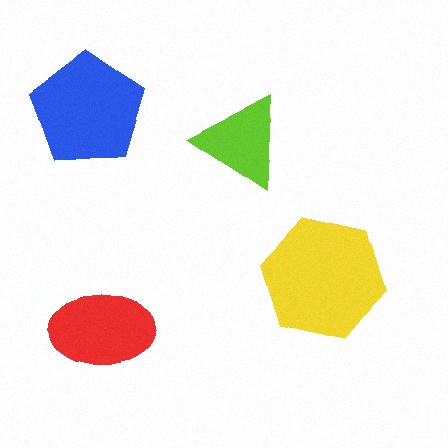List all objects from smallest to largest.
The lime triangle, the red ellipse, the blue pentagon, the yellow hexagon.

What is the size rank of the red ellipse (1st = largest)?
3rd.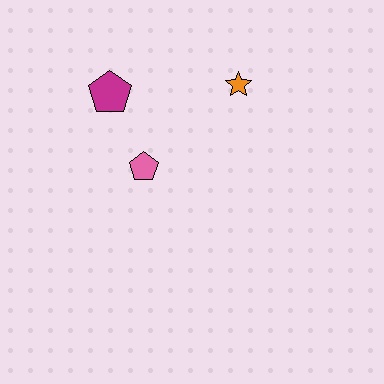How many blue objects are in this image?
There are no blue objects.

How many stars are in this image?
There is 1 star.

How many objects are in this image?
There are 3 objects.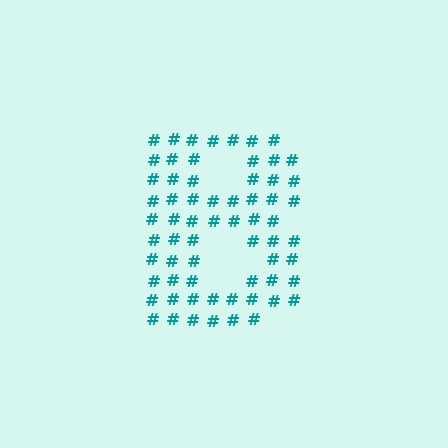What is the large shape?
The large shape is the letter B.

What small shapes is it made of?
It is made of small hash symbols.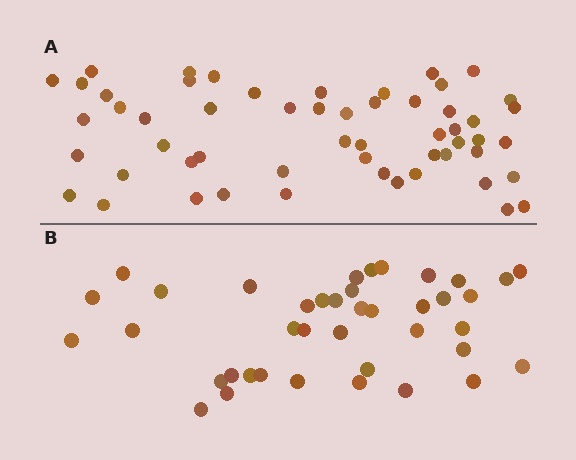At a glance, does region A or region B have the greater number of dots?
Region A (the top region) has more dots.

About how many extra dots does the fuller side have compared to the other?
Region A has approximately 15 more dots than region B.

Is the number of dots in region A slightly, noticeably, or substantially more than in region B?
Region A has noticeably more, but not dramatically so. The ratio is roughly 1.4 to 1.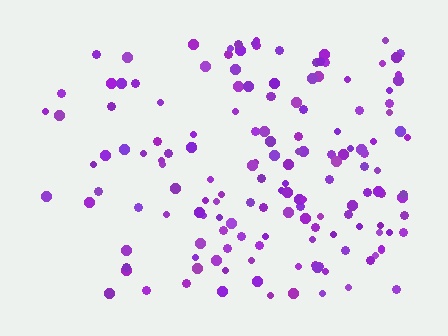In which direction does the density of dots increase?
From left to right, with the right side densest.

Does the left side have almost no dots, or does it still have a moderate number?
Still a moderate number, just noticeably fewer than the right.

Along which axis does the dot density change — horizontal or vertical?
Horizontal.